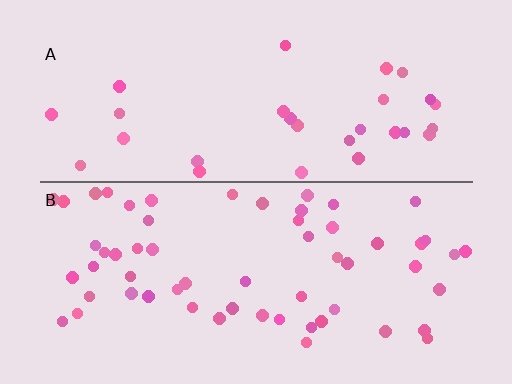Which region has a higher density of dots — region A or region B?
B (the bottom).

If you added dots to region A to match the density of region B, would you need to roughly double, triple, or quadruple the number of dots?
Approximately double.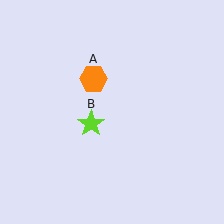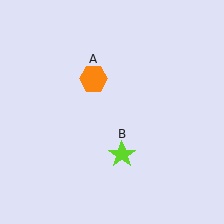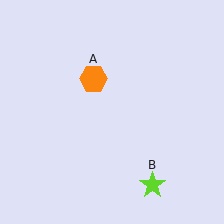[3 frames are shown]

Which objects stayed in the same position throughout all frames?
Orange hexagon (object A) remained stationary.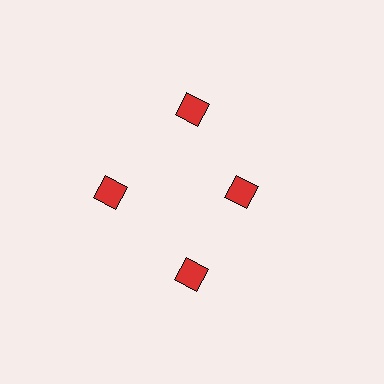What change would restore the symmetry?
The symmetry would be restored by moving it outward, back onto the ring so that all 4 diamonds sit at equal angles and equal distance from the center.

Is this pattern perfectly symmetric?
No. The 4 red diamonds are arranged in a ring, but one element near the 3 o'clock position is pulled inward toward the center, breaking the 4-fold rotational symmetry.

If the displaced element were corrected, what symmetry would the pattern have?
It would have 4-fold rotational symmetry — the pattern would map onto itself every 90 degrees.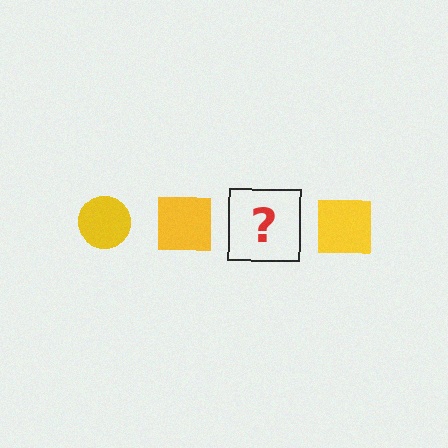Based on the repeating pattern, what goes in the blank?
The blank should be a yellow circle.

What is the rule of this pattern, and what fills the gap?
The rule is that the pattern cycles through circle, square shapes in yellow. The gap should be filled with a yellow circle.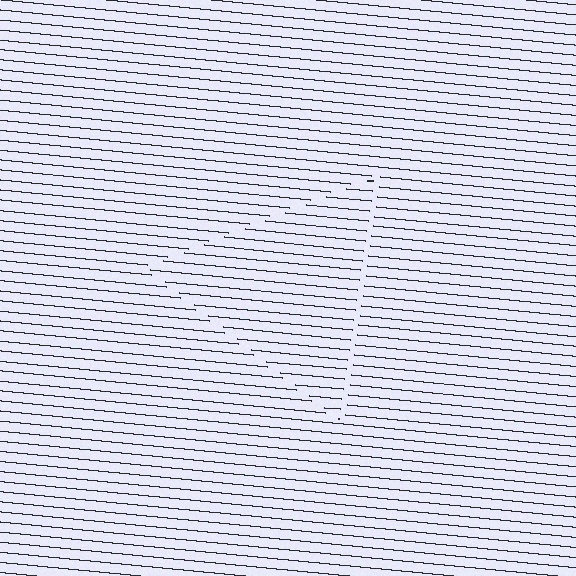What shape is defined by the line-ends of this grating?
An illusory triangle. The interior of the shape contains the same grating, shifted by half a period — the contour is defined by the phase discontinuity where line-ends from the inner and outer gratings abut.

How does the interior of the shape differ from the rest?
The interior of the shape contains the same grating, shifted by half a period — the contour is defined by the phase discontinuity where line-ends from the inner and outer gratings abut.